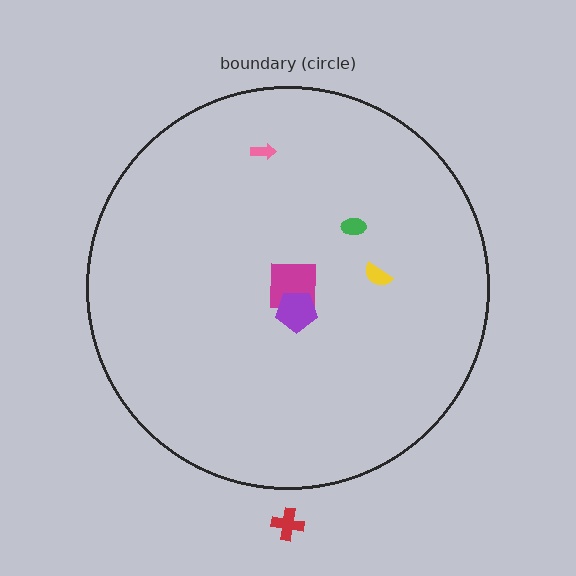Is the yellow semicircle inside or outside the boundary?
Inside.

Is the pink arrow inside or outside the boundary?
Inside.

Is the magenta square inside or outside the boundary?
Inside.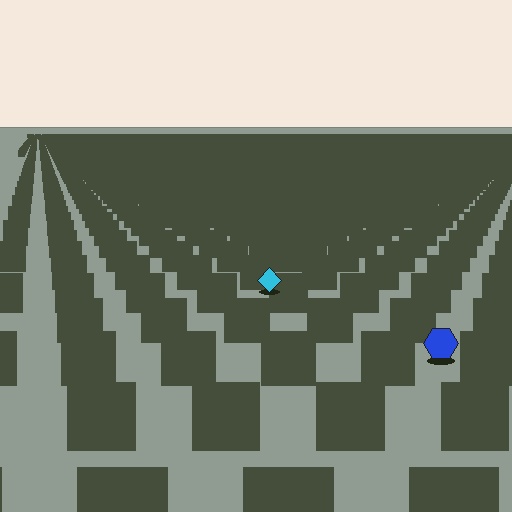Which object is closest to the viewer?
The blue hexagon is closest. The texture marks near it are larger and more spread out.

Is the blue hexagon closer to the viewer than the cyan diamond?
Yes. The blue hexagon is closer — you can tell from the texture gradient: the ground texture is coarser near it.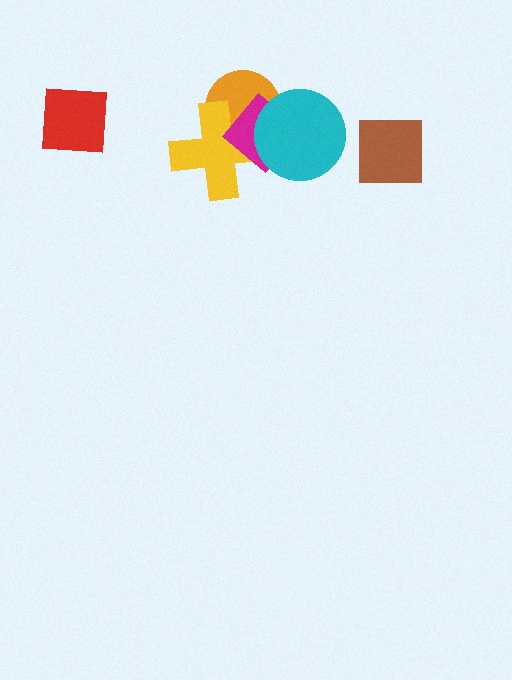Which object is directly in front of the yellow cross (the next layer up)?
The magenta diamond is directly in front of the yellow cross.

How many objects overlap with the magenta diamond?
3 objects overlap with the magenta diamond.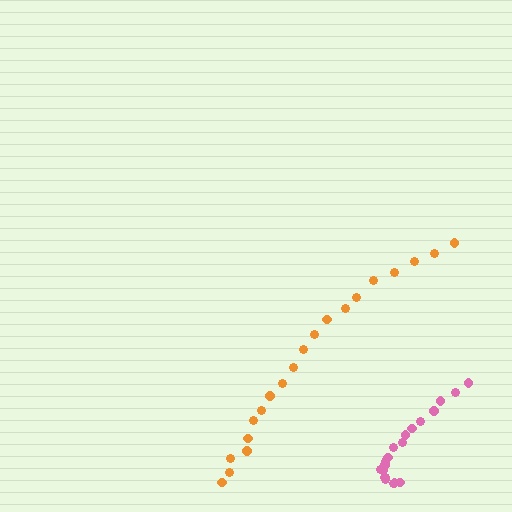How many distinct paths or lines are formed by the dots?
There are 2 distinct paths.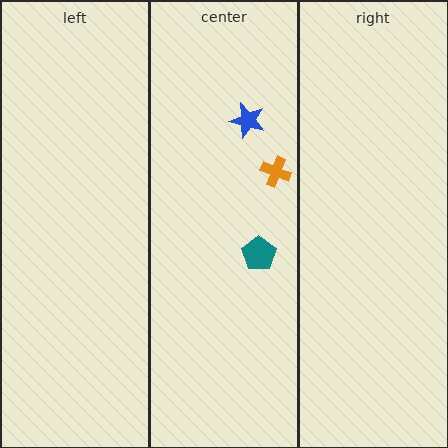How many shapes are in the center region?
3.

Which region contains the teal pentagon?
The center region.